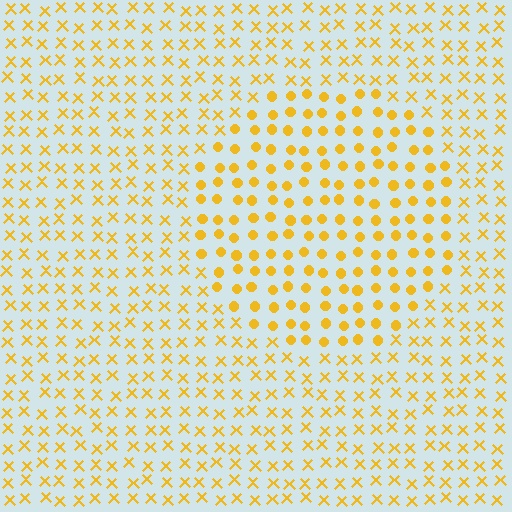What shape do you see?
I see a circle.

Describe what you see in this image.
The image is filled with small yellow elements arranged in a uniform grid. A circle-shaped region contains circles, while the surrounding area contains X marks. The boundary is defined purely by the change in element shape.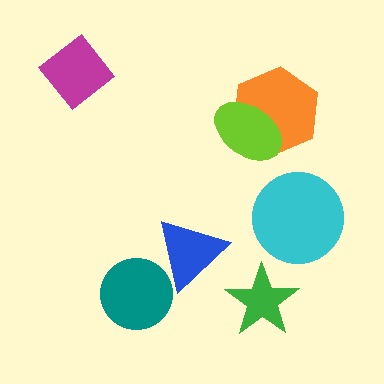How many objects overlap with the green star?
0 objects overlap with the green star.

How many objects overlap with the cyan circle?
0 objects overlap with the cyan circle.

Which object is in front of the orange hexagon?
The lime ellipse is in front of the orange hexagon.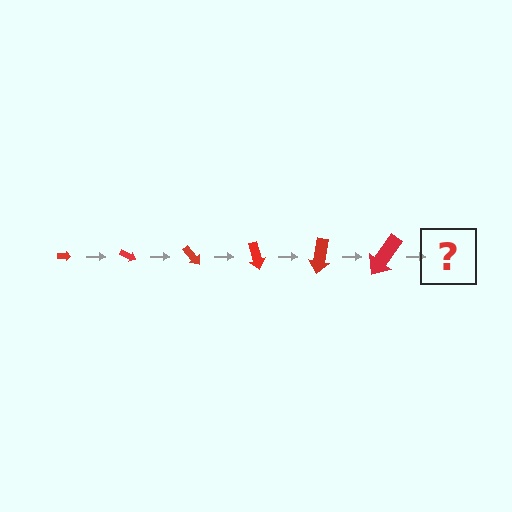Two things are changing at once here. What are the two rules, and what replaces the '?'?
The two rules are that the arrow grows larger each step and it rotates 25 degrees each step. The '?' should be an arrow, larger than the previous one and rotated 150 degrees from the start.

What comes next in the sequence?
The next element should be an arrow, larger than the previous one and rotated 150 degrees from the start.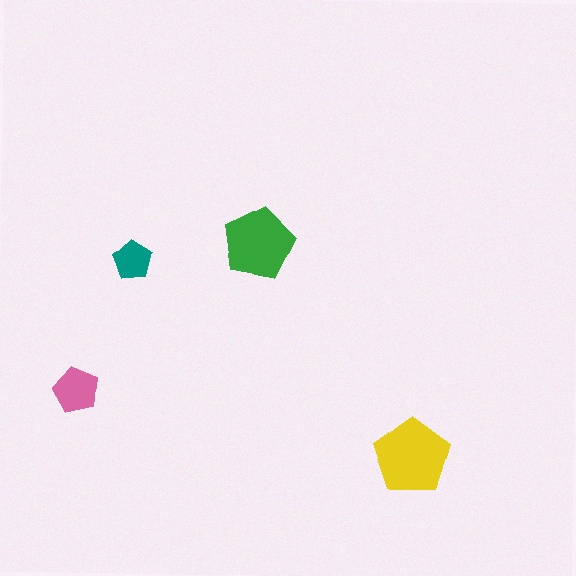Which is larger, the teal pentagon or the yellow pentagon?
The yellow one.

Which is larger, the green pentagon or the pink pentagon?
The green one.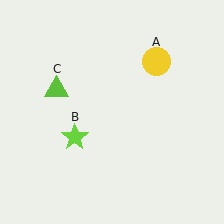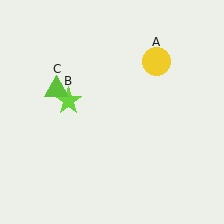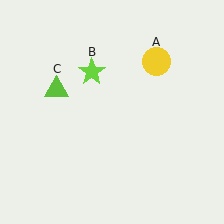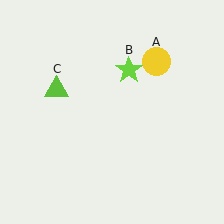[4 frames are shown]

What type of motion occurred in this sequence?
The lime star (object B) rotated clockwise around the center of the scene.